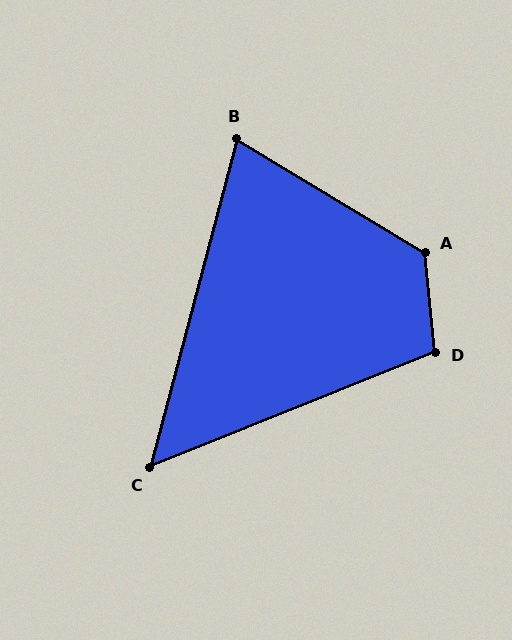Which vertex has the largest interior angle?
A, at approximately 127 degrees.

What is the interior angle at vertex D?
Approximately 106 degrees (obtuse).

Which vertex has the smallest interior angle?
C, at approximately 53 degrees.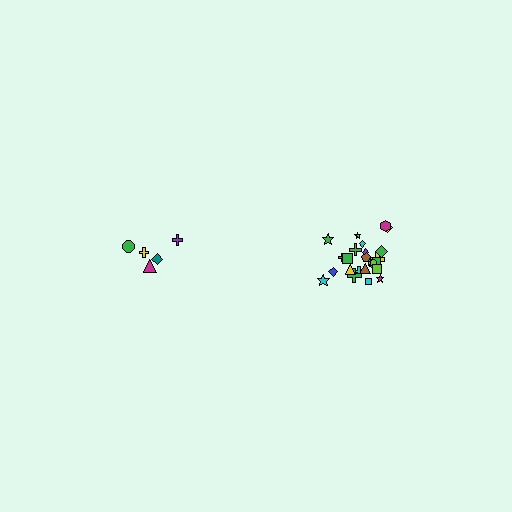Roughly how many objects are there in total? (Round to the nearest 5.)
Roughly 30 objects in total.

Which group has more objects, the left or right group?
The right group.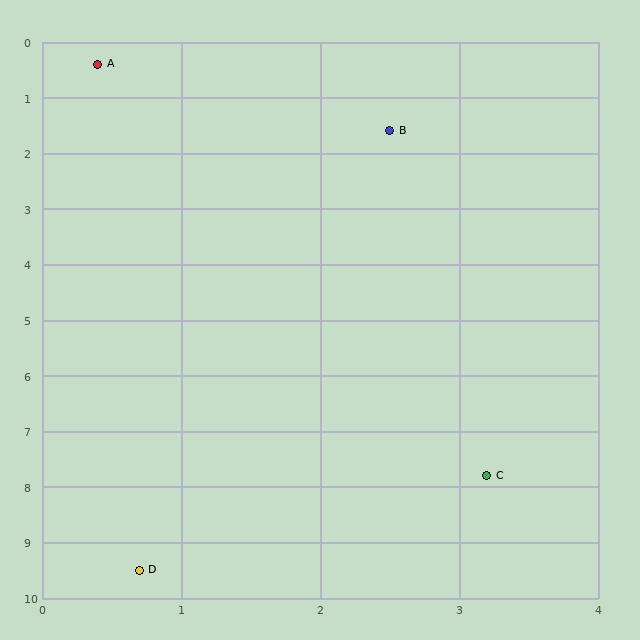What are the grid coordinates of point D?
Point D is at approximately (0.7, 9.5).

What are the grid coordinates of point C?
Point C is at approximately (3.2, 7.8).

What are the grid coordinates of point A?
Point A is at approximately (0.4, 0.4).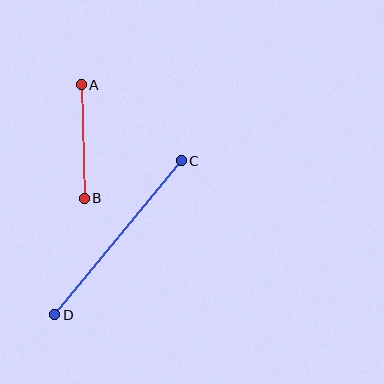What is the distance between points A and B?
The distance is approximately 113 pixels.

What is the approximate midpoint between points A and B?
The midpoint is at approximately (83, 141) pixels.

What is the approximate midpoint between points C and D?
The midpoint is at approximately (118, 238) pixels.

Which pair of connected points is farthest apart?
Points C and D are farthest apart.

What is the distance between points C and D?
The distance is approximately 199 pixels.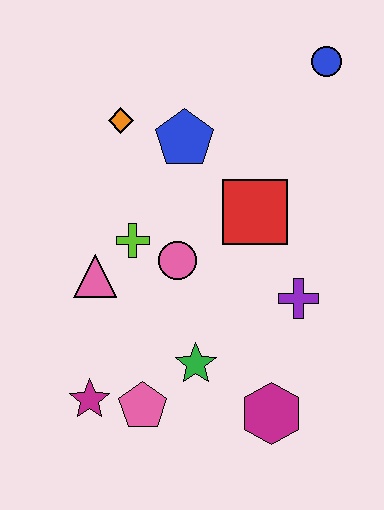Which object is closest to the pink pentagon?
The magenta star is closest to the pink pentagon.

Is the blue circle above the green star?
Yes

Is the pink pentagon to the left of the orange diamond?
No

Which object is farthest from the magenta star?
The blue circle is farthest from the magenta star.